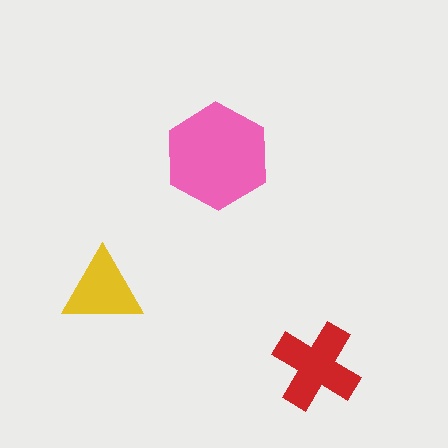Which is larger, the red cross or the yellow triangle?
The red cross.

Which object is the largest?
The pink hexagon.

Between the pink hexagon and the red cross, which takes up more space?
The pink hexagon.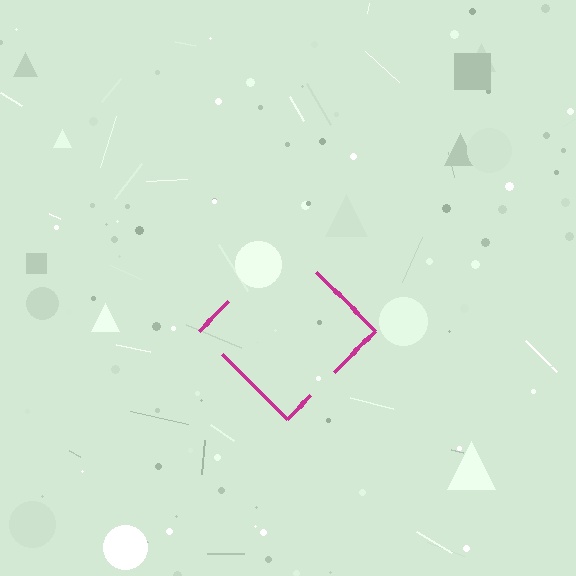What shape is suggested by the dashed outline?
The dashed outline suggests a diamond.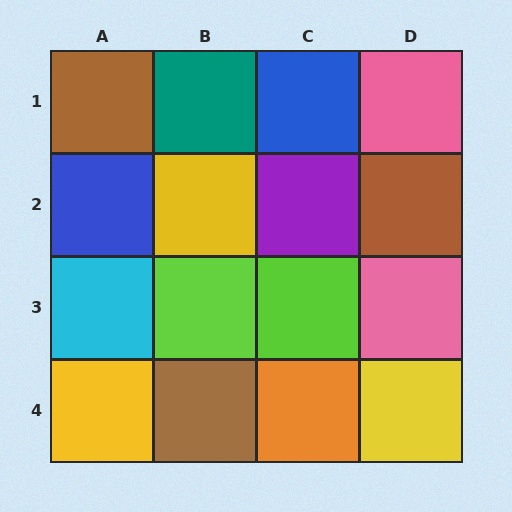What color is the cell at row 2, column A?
Blue.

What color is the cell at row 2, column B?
Yellow.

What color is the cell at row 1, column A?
Brown.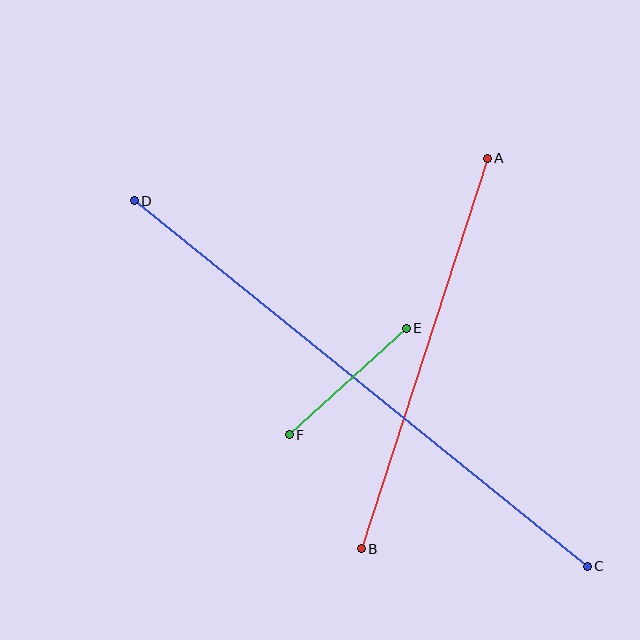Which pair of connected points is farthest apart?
Points C and D are farthest apart.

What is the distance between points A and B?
The distance is approximately 411 pixels.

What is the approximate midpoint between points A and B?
The midpoint is at approximately (424, 354) pixels.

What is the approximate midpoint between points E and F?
The midpoint is at approximately (348, 381) pixels.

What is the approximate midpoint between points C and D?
The midpoint is at approximately (361, 384) pixels.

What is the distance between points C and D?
The distance is approximately 582 pixels.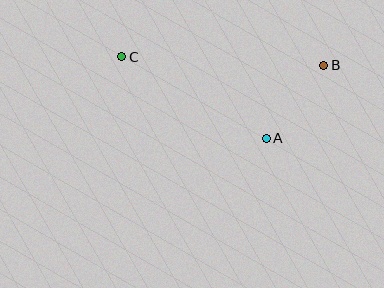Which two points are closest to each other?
Points A and B are closest to each other.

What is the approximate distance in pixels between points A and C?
The distance between A and C is approximately 166 pixels.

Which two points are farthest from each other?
Points B and C are farthest from each other.